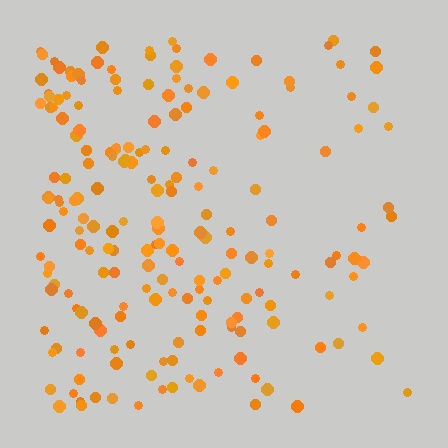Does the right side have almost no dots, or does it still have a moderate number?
Still a moderate number, just noticeably fewer than the left.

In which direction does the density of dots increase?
From right to left, with the left side densest.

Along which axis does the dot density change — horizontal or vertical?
Horizontal.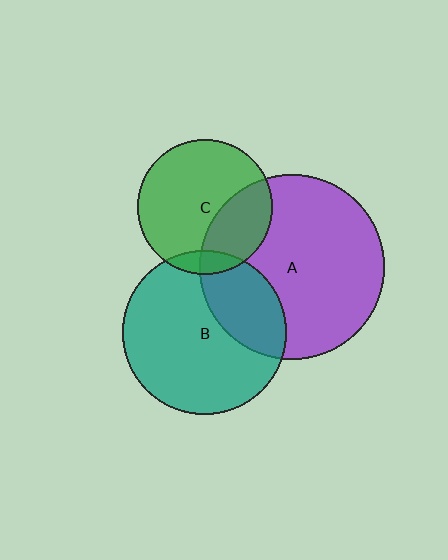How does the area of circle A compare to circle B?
Approximately 1.3 times.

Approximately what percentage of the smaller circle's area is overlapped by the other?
Approximately 30%.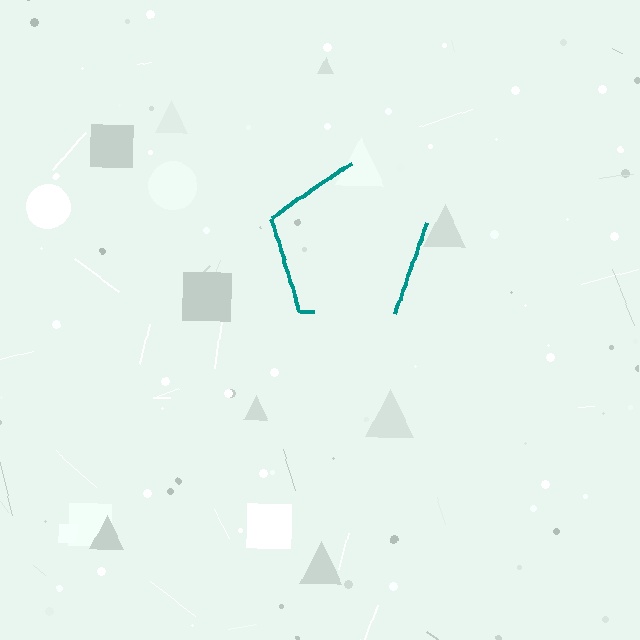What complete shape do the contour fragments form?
The contour fragments form a pentagon.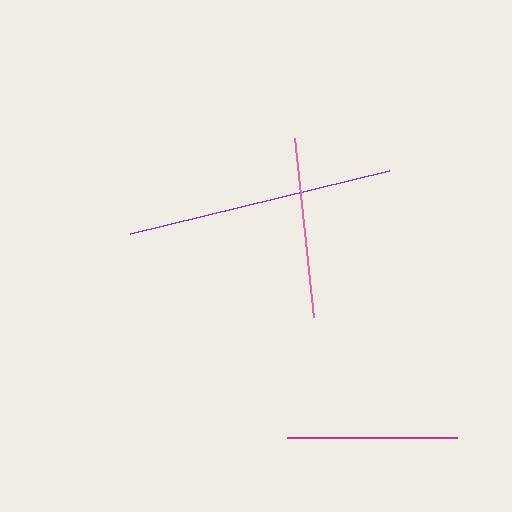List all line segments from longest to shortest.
From longest to shortest: purple, pink, magenta.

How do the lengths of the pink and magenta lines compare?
The pink and magenta lines are approximately the same length.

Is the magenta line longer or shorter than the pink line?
The pink line is longer than the magenta line.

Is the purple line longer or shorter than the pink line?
The purple line is longer than the pink line.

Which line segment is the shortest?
The magenta line is the shortest at approximately 170 pixels.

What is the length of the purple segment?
The purple segment is approximately 267 pixels long.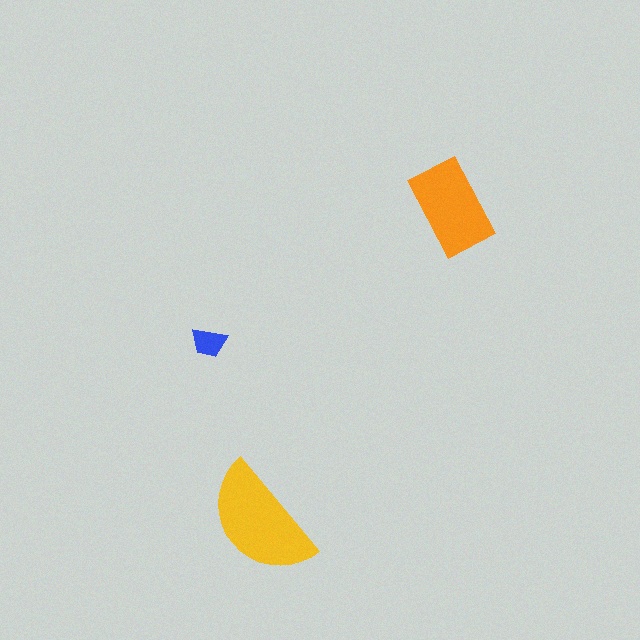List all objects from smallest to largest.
The blue trapezoid, the orange rectangle, the yellow semicircle.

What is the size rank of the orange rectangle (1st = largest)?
2nd.